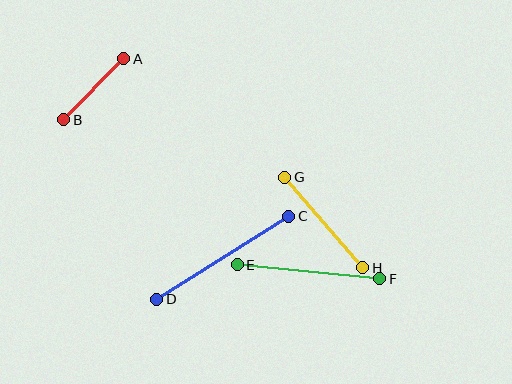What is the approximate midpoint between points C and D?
The midpoint is at approximately (223, 258) pixels.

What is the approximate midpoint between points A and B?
The midpoint is at approximately (94, 89) pixels.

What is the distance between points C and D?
The distance is approximately 156 pixels.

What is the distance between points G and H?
The distance is approximately 120 pixels.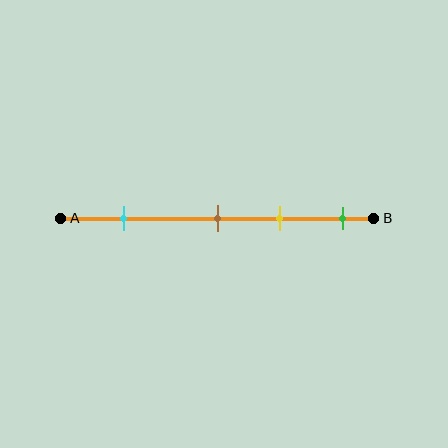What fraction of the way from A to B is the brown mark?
The brown mark is approximately 50% (0.5) of the way from A to B.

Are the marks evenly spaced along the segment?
No, the marks are not evenly spaced.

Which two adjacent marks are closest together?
The brown and yellow marks are the closest adjacent pair.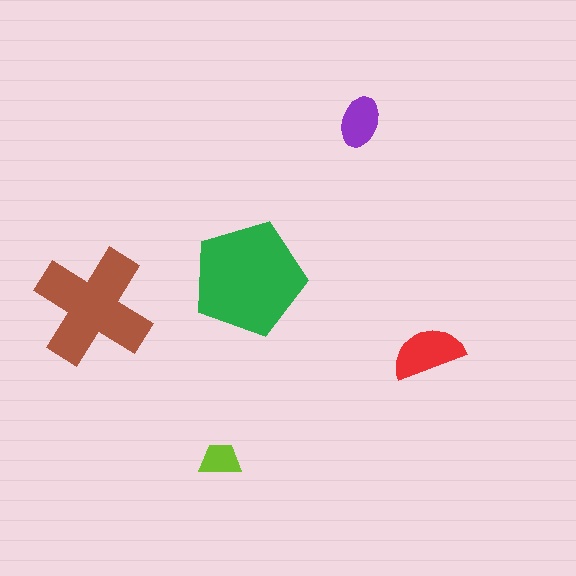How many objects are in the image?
There are 5 objects in the image.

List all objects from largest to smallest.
The green pentagon, the brown cross, the red semicircle, the purple ellipse, the lime trapezoid.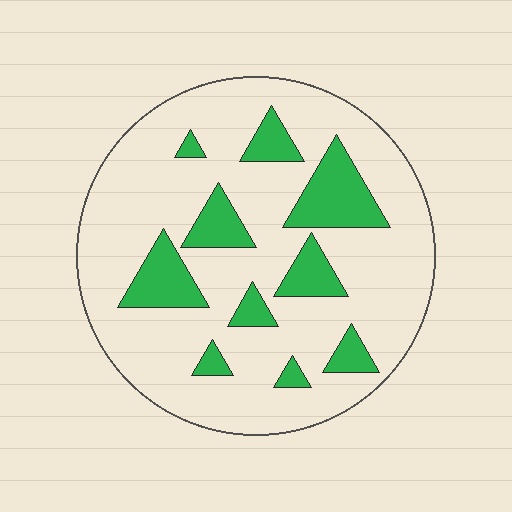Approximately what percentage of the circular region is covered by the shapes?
Approximately 20%.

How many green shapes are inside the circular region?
10.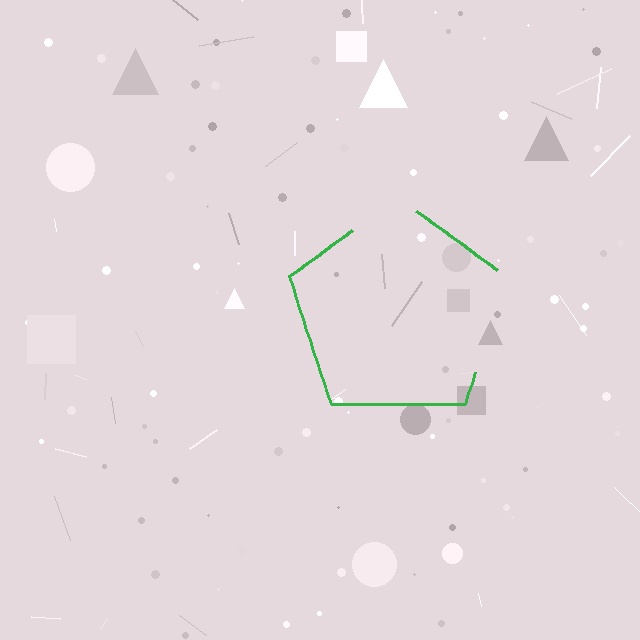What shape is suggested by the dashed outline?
The dashed outline suggests a pentagon.